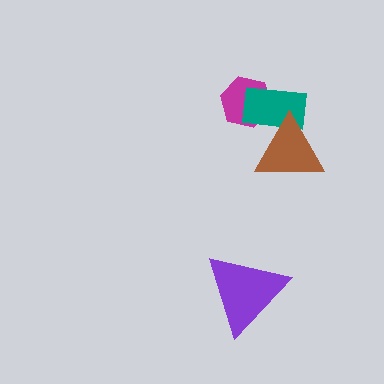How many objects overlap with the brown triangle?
1 object overlaps with the brown triangle.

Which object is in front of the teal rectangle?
The brown triangle is in front of the teal rectangle.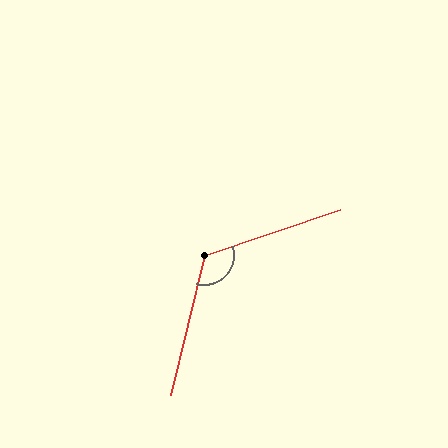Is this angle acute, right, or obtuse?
It is obtuse.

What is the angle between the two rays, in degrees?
Approximately 122 degrees.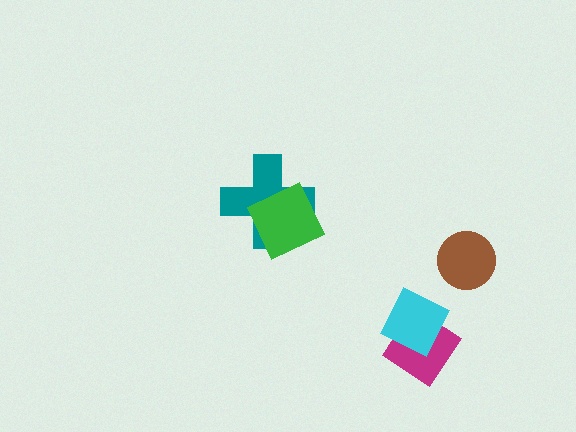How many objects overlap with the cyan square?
1 object overlaps with the cyan square.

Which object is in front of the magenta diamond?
The cyan square is in front of the magenta diamond.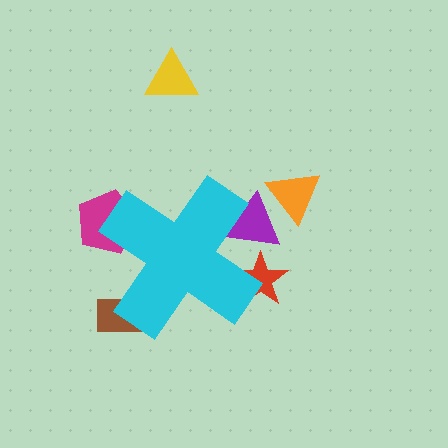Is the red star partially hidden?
Yes, the red star is partially hidden behind the cyan cross.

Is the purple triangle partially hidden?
Yes, the purple triangle is partially hidden behind the cyan cross.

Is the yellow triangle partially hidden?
No, the yellow triangle is fully visible.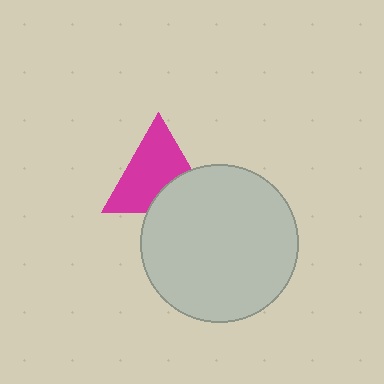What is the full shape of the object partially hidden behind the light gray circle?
The partially hidden object is a magenta triangle.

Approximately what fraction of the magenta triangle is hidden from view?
Roughly 32% of the magenta triangle is hidden behind the light gray circle.